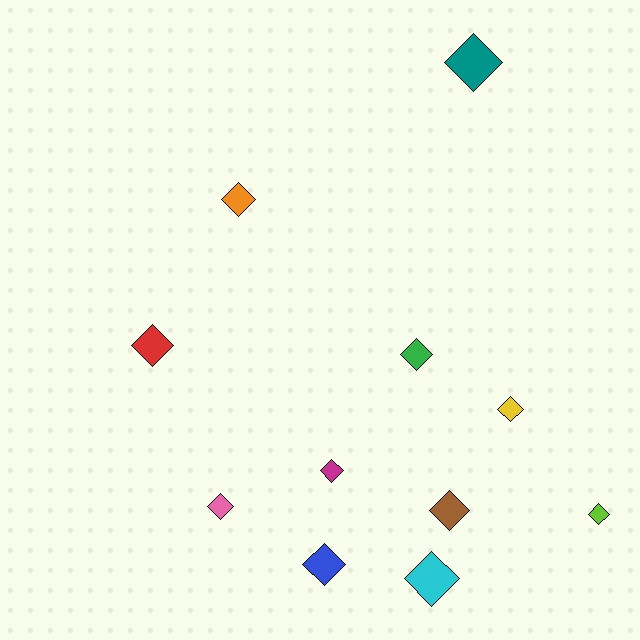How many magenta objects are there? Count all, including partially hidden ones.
There is 1 magenta object.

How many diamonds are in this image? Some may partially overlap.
There are 11 diamonds.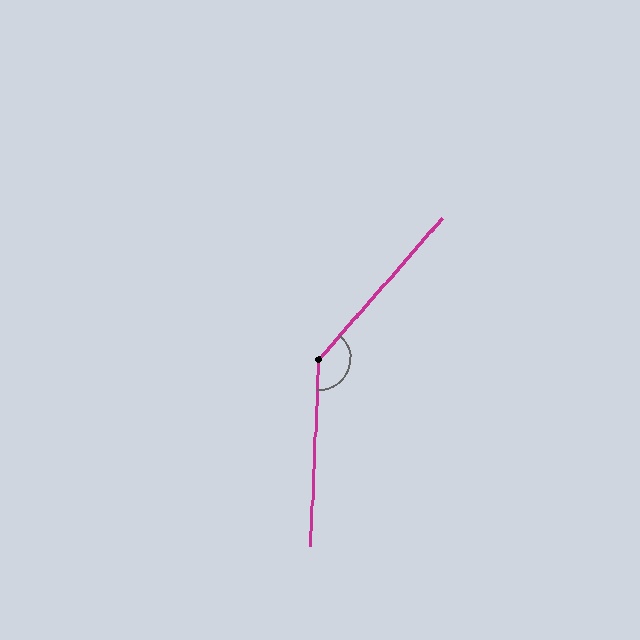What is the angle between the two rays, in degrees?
Approximately 142 degrees.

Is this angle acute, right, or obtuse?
It is obtuse.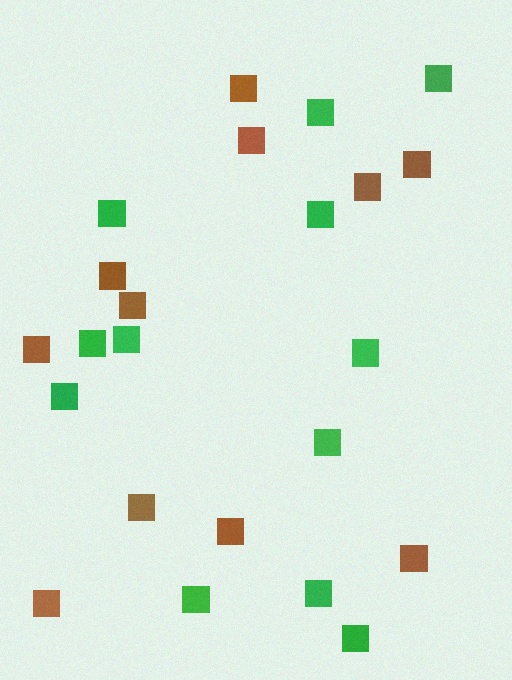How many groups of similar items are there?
There are 2 groups: one group of brown squares (11) and one group of green squares (12).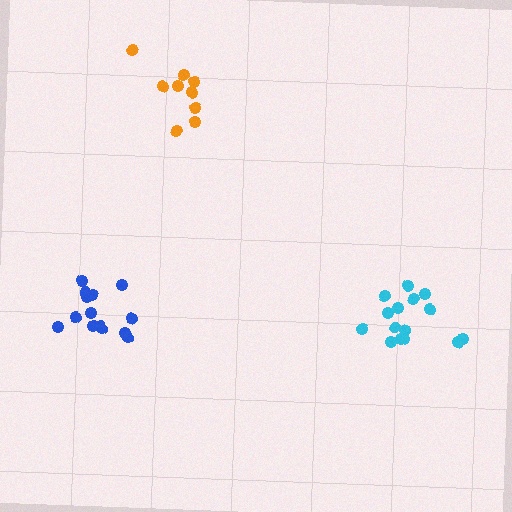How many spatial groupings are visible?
There are 3 spatial groupings.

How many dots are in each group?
Group 1: 14 dots, Group 2: 15 dots, Group 3: 9 dots (38 total).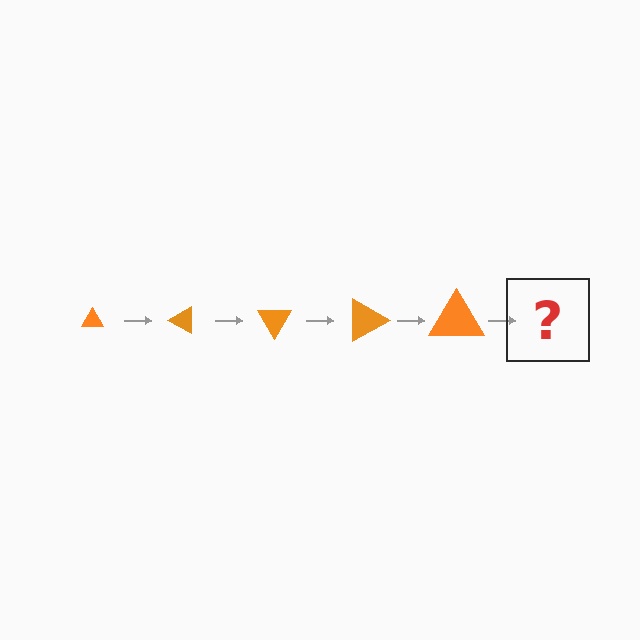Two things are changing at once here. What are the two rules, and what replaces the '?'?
The two rules are that the triangle grows larger each step and it rotates 30 degrees each step. The '?' should be a triangle, larger than the previous one and rotated 150 degrees from the start.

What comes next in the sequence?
The next element should be a triangle, larger than the previous one and rotated 150 degrees from the start.